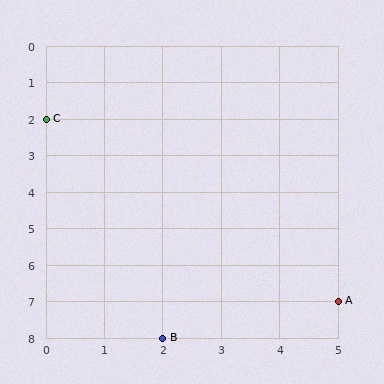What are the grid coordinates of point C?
Point C is at grid coordinates (0, 2).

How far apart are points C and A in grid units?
Points C and A are 5 columns and 5 rows apart (about 7.1 grid units diagonally).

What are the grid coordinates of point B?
Point B is at grid coordinates (2, 8).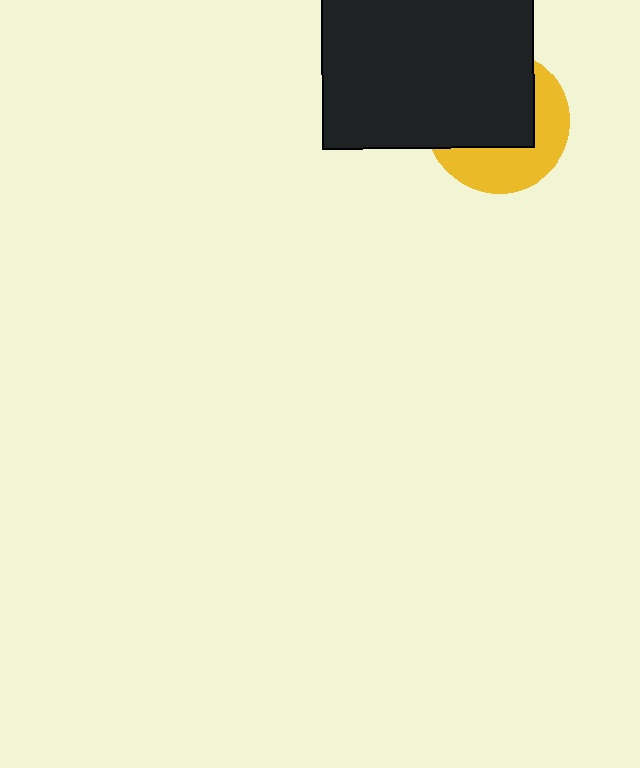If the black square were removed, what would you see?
You would see the complete yellow circle.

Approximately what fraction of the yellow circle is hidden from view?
Roughly 57% of the yellow circle is hidden behind the black square.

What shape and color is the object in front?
The object in front is a black square.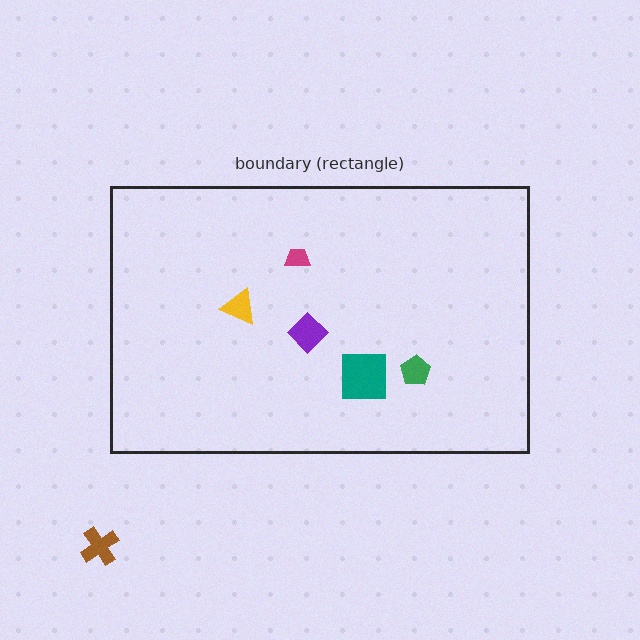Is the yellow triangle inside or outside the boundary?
Inside.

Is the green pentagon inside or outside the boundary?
Inside.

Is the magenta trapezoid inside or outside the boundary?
Inside.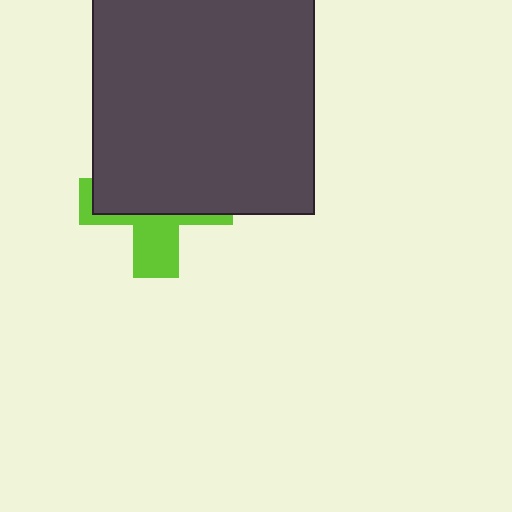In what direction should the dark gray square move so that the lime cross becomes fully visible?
The dark gray square should move up. That is the shortest direction to clear the overlap and leave the lime cross fully visible.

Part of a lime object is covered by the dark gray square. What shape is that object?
It is a cross.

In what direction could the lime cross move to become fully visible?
The lime cross could move down. That would shift it out from behind the dark gray square entirely.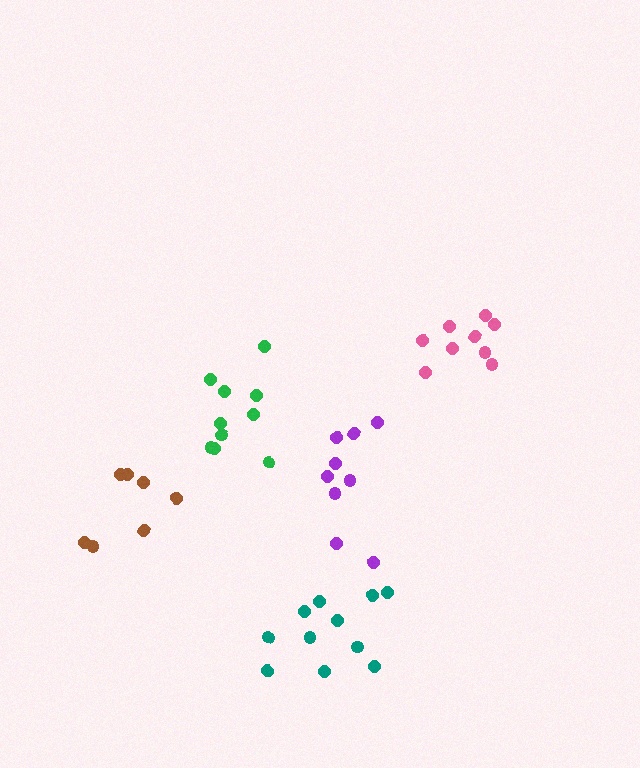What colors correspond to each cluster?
The clusters are colored: teal, brown, pink, purple, green.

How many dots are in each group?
Group 1: 11 dots, Group 2: 7 dots, Group 3: 9 dots, Group 4: 9 dots, Group 5: 10 dots (46 total).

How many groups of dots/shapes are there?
There are 5 groups.